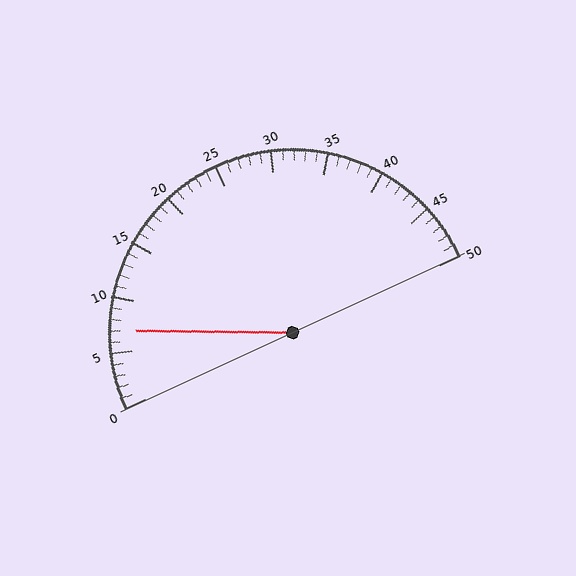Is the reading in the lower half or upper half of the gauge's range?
The reading is in the lower half of the range (0 to 50).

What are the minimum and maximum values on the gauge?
The gauge ranges from 0 to 50.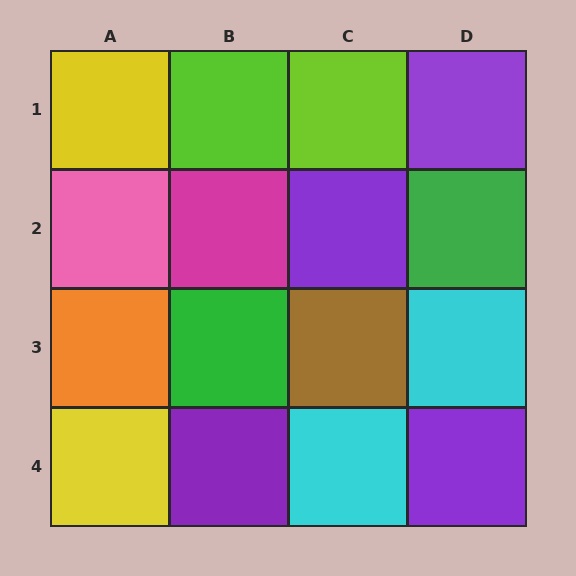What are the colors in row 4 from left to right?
Yellow, purple, cyan, purple.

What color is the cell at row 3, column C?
Brown.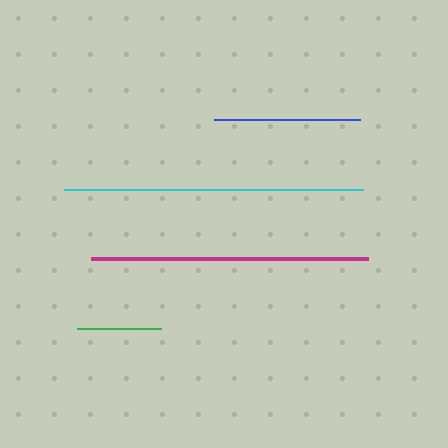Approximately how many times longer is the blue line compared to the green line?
The blue line is approximately 1.7 times the length of the green line.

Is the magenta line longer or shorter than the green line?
The magenta line is longer than the green line.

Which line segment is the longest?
The cyan line is the longest at approximately 299 pixels.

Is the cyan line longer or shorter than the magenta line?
The cyan line is longer than the magenta line.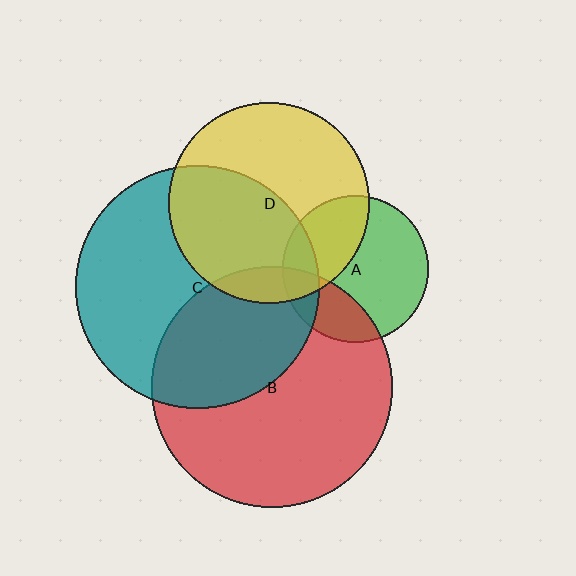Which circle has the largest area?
Circle C (teal).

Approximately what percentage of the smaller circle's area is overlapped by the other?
Approximately 40%.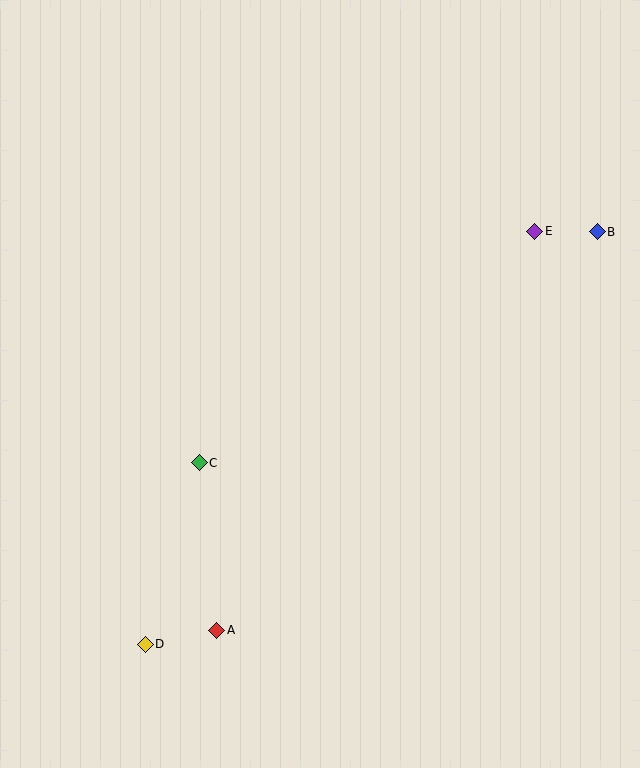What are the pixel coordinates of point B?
Point B is at (597, 232).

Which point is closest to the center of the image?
Point C at (199, 463) is closest to the center.